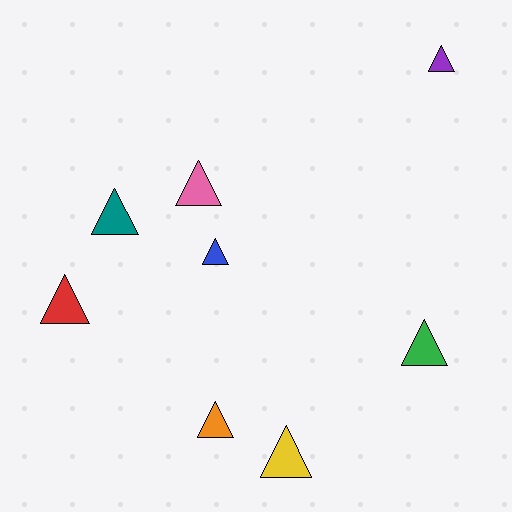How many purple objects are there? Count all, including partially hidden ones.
There is 1 purple object.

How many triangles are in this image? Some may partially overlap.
There are 8 triangles.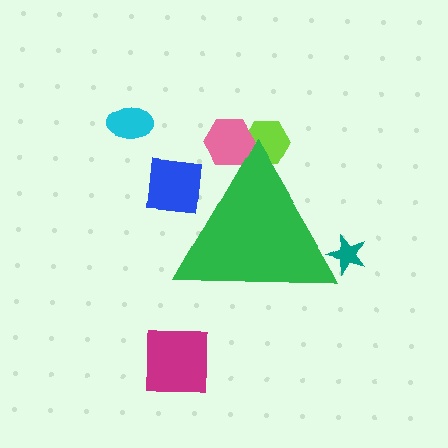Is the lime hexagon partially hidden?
Yes, the lime hexagon is partially hidden behind the green triangle.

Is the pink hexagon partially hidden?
Yes, the pink hexagon is partially hidden behind the green triangle.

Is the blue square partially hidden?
Yes, the blue square is partially hidden behind the green triangle.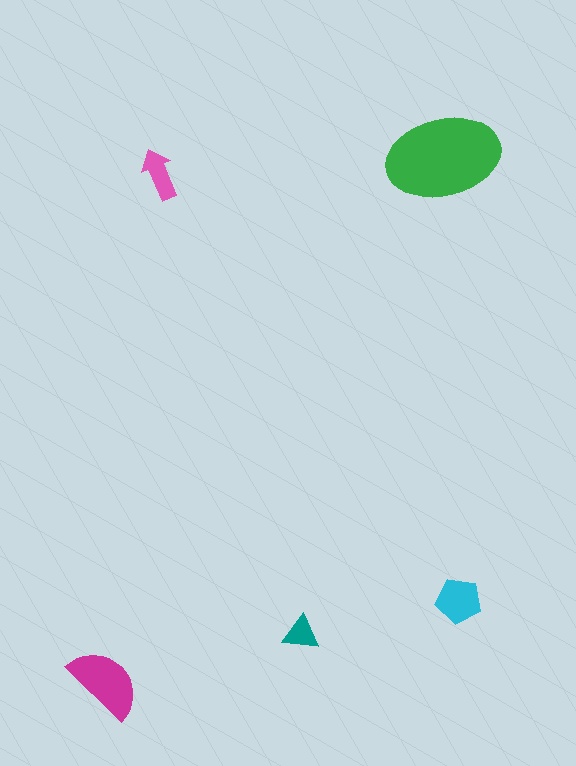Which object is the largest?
The green ellipse.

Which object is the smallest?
The teal triangle.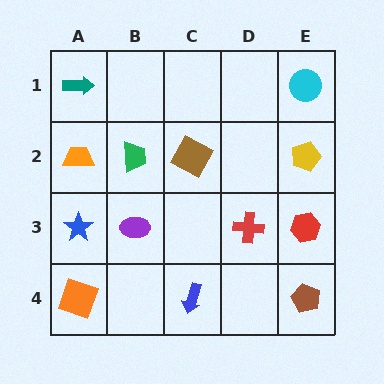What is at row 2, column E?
A yellow pentagon.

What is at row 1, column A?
A teal arrow.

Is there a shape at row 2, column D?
No, that cell is empty.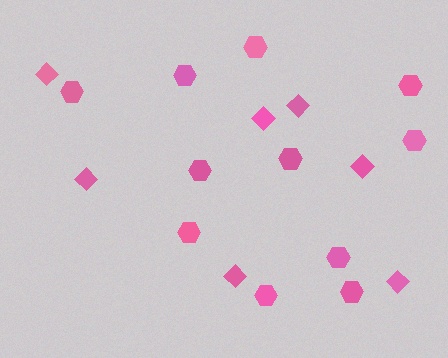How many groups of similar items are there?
There are 2 groups: one group of hexagons (11) and one group of diamonds (7).